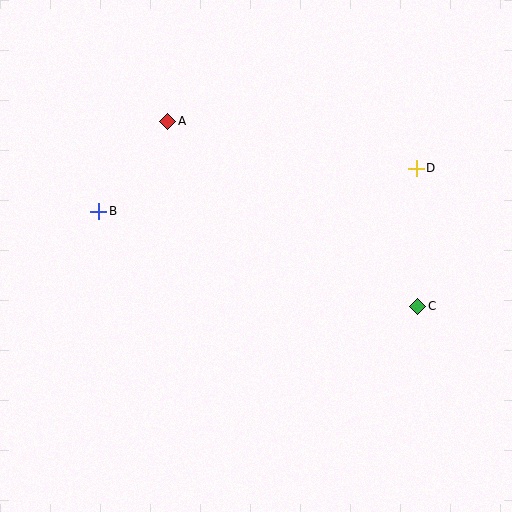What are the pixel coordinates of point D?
Point D is at (416, 168).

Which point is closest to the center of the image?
Point A at (168, 121) is closest to the center.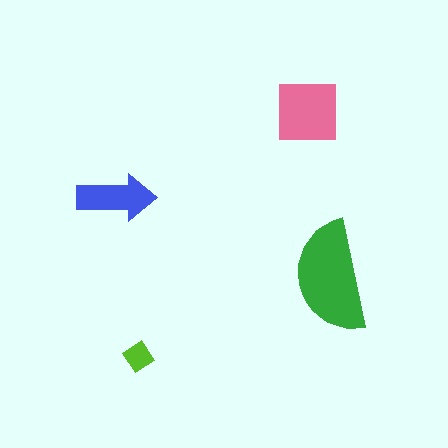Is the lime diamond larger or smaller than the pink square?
Smaller.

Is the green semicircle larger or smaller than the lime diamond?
Larger.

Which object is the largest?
The green semicircle.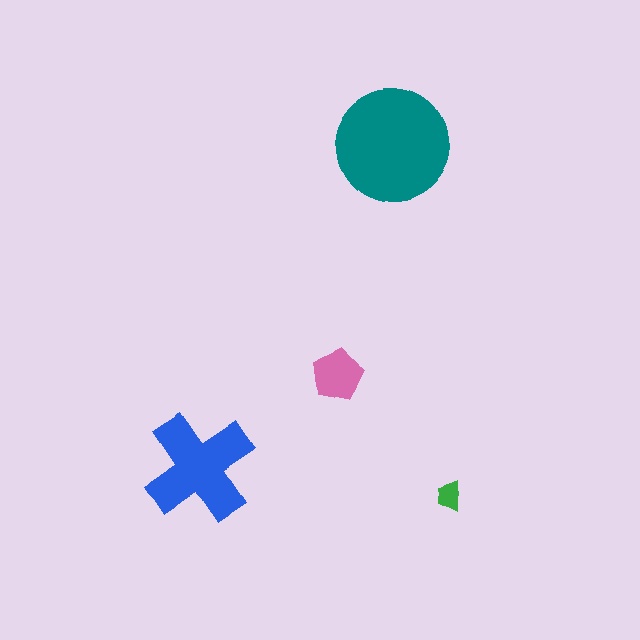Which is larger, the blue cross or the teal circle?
The teal circle.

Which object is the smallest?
The green trapezoid.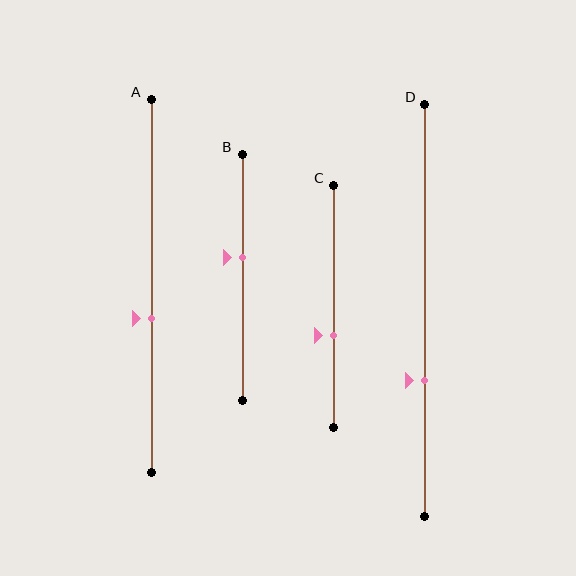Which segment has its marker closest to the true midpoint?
Segment B has its marker closest to the true midpoint.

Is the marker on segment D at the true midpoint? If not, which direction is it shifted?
No, the marker on segment D is shifted downward by about 17% of the segment length.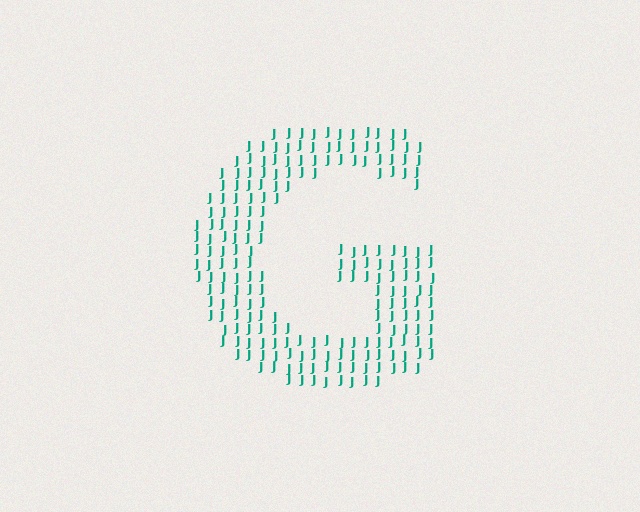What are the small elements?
The small elements are letter J's.